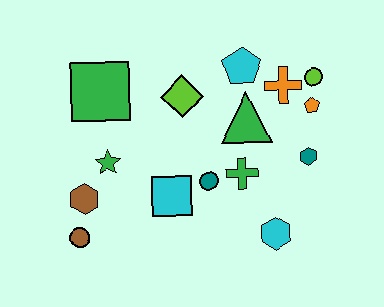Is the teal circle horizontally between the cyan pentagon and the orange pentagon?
No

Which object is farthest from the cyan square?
The lime circle is farthest from the cyan square.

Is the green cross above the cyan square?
Yes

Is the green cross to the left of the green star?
No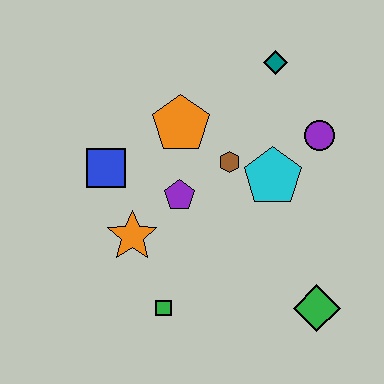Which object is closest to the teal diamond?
The purple circle is closest to the teal diamond.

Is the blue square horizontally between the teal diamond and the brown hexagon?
No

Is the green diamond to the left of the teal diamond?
No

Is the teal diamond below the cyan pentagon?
No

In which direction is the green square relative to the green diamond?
The green square is to the left of the green diamond.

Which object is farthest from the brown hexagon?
The green diamond is farthest from the brown hexagon.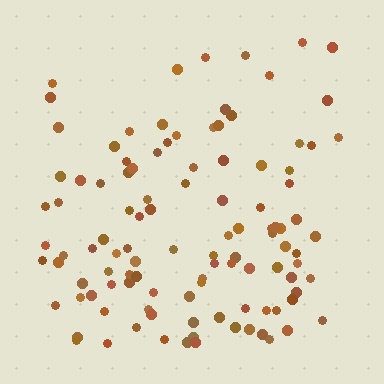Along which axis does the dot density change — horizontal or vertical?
Vertical.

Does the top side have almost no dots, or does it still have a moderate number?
Still a moderate number, just noticeably fewer than the bottom.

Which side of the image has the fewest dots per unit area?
The top.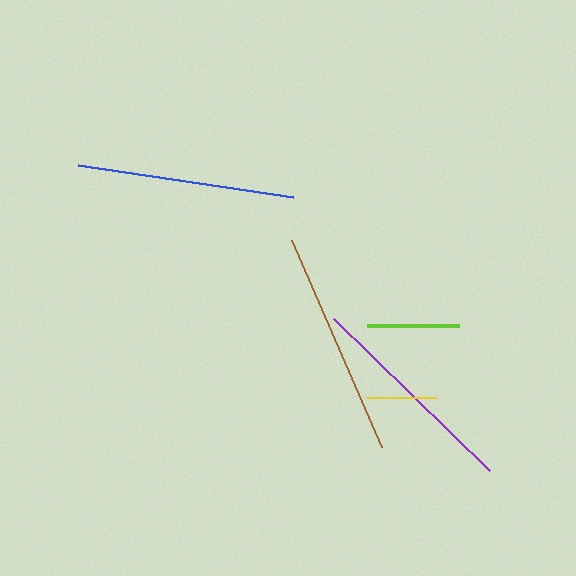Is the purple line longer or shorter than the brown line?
The brown line is longer than the purple line.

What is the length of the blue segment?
The blue segment is approximately 217 pixels long.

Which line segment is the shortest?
The yellow line is the shortest at approximately 70 pixels.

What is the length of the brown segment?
The brown segment is approximately 226 pixels long.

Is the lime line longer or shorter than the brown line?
The brown line is longer than the lime line.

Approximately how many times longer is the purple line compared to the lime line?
The purple line is approximately 2.4 times the length of the lime line.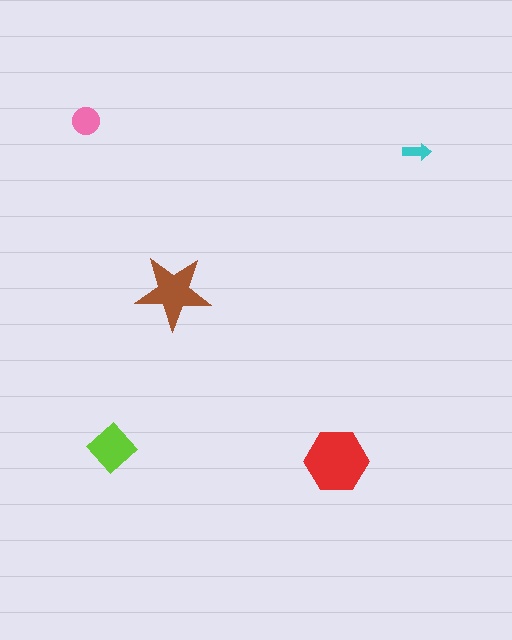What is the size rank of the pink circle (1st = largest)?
4th.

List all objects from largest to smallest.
The red hexagon, the brown star, the lime diamond, the pink circle, the cyan arrow.